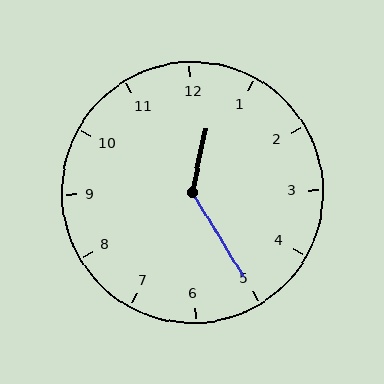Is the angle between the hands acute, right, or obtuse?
It is obtuse.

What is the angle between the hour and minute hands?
Approximately 138 degrees.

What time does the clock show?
12:25.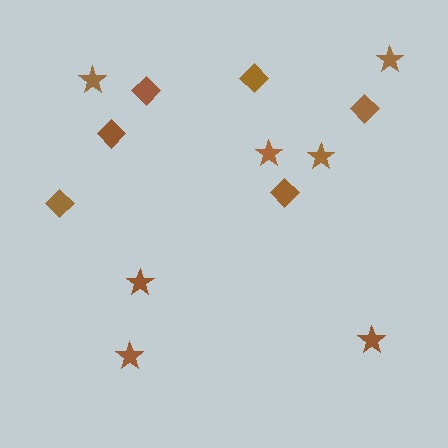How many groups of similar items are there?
There are 2 groups: one group of diamonds (6) and one group of stars (7).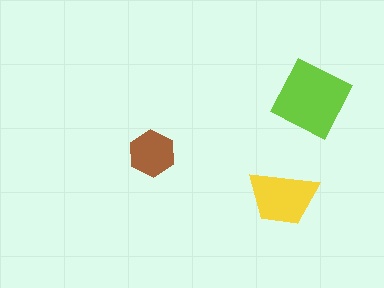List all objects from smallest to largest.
The brown hexagon, the yellow trapezoid, the lime diamond.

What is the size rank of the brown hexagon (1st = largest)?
3rd.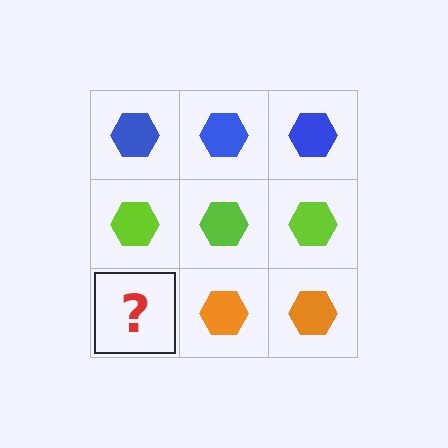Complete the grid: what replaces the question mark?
The question mark should be replaced with an orange hexagon.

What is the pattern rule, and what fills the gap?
The rule is that each row has a consistent color. The gap should be filled with an orange hexagon.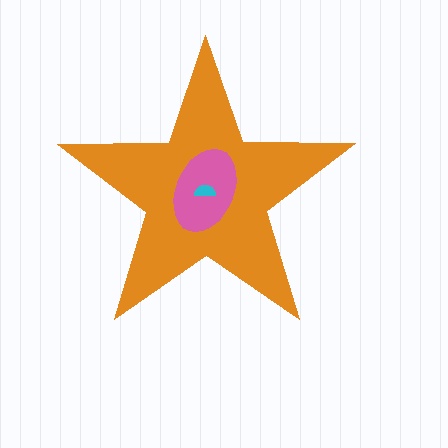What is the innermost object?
The cyan semicircle.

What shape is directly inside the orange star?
The pink ellipse.